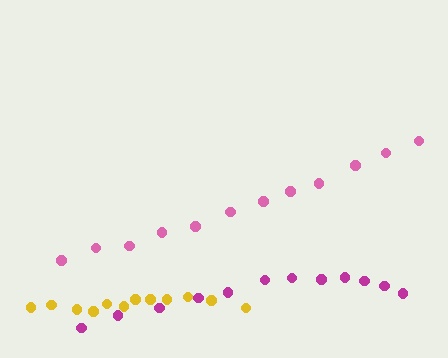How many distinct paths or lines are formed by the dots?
There are 3 distinct paths.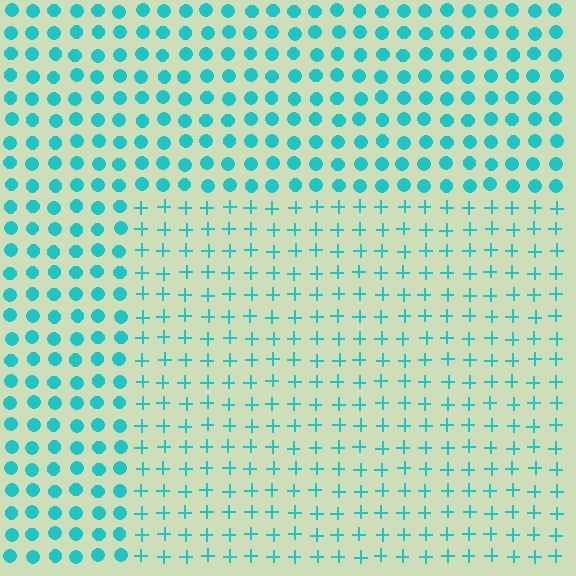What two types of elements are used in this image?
The image uses plus signs inside the rectangle region and circles outside it.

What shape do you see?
I see a rectangle.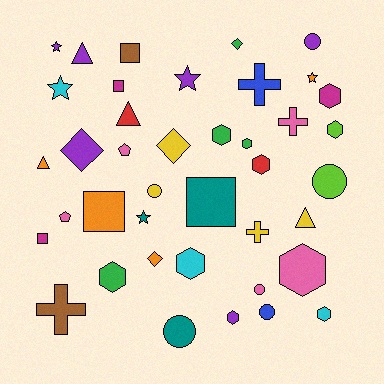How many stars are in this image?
There are 5 stars.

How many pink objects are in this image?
There are 5 pink objects.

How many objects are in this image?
There are 40 objects.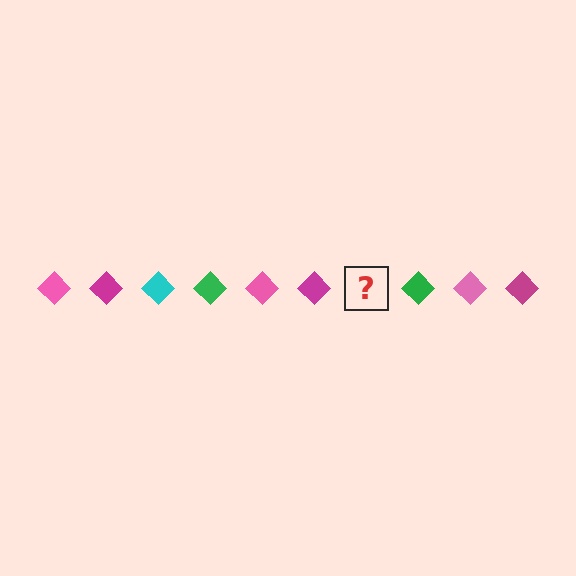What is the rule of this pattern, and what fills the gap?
The rule is that the pattern cycles through pink, magenta, cyan, green diamonds. The gap should be filled with a cyan diamond.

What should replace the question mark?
The question mark should be replaced with a cyan diamond.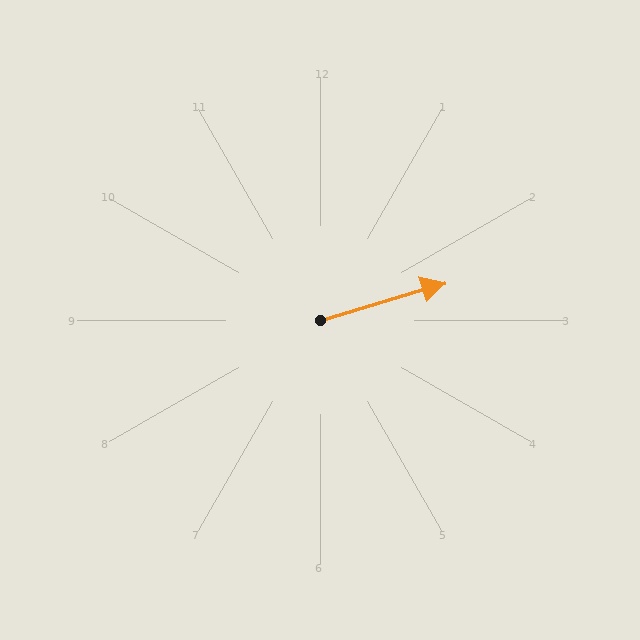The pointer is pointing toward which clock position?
Roughly 2 o'clock.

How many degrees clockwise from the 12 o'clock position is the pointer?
Approximately 73 degrees.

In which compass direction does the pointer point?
East.